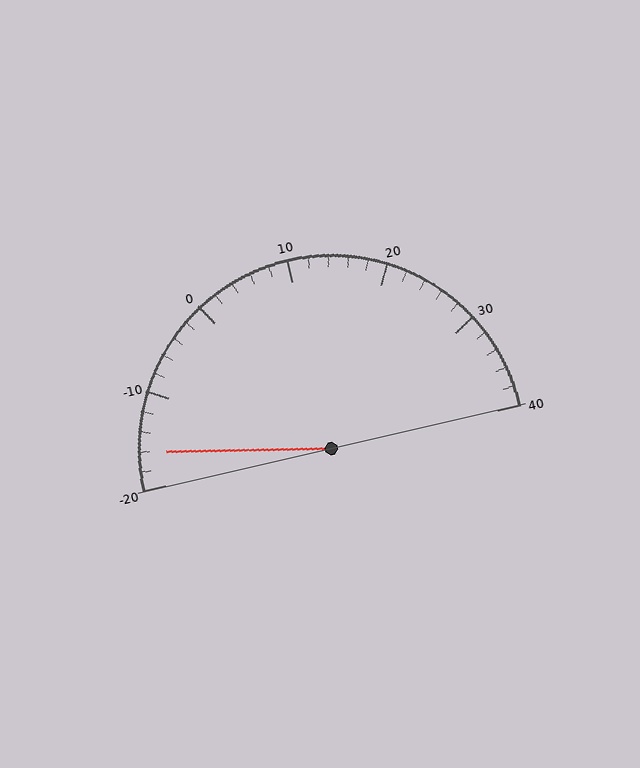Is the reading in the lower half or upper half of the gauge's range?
The reading is in the lower half of the range (-20 to 40).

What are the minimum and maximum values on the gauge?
The gauge ranges from -20 to 40.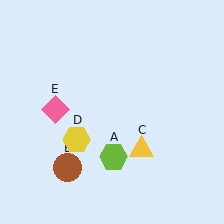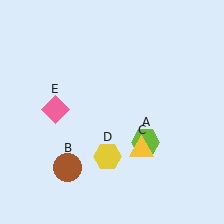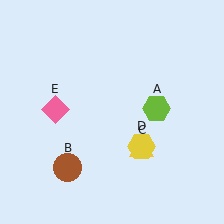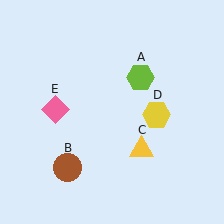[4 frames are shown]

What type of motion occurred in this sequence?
The lime hexagon (object A), yellow hexagon (object D) rotated counterclockwise around the center of the scene.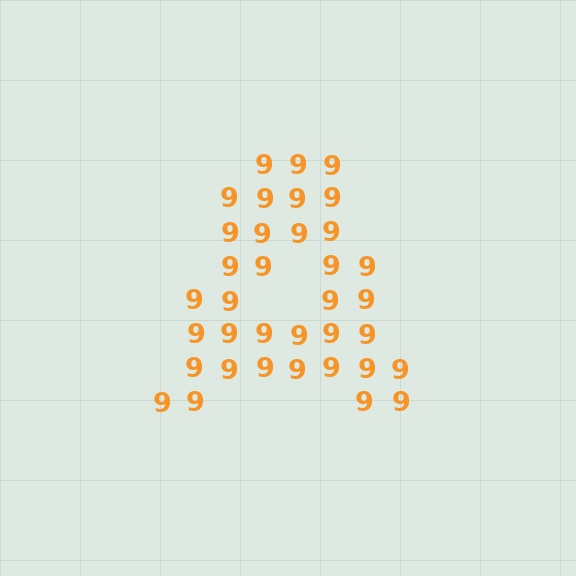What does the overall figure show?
The overall figure shows the letter A.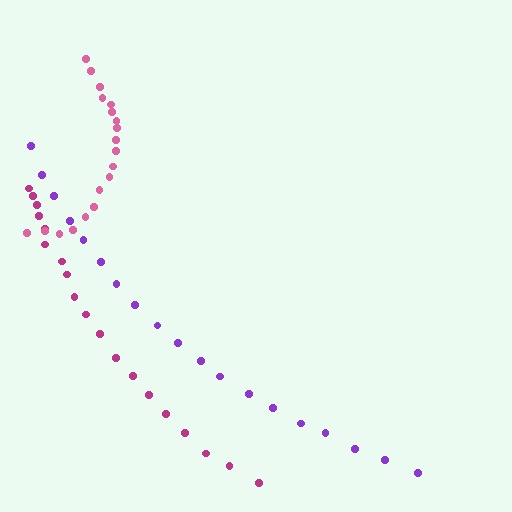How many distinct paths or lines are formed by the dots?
There are 3 distinct paths.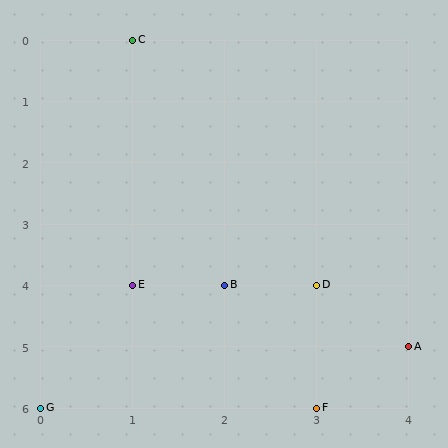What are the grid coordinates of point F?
Point F is at grid coordinates (3, 6).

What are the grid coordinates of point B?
Point B is at grid coordinates (2, 4).